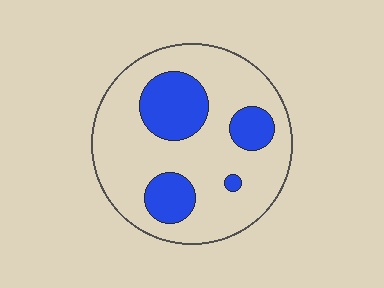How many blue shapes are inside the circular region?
4.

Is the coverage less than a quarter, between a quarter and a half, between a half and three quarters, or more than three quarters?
Less than a quarter.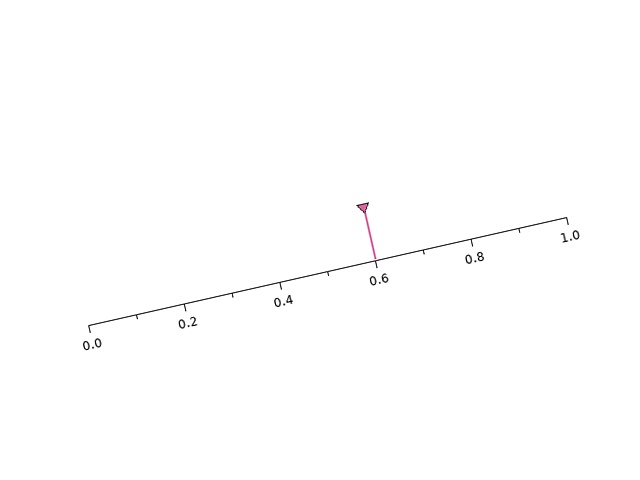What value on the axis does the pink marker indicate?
The marker indicates approximately 0.6.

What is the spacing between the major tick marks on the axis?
The major ticks are spaced 0.2 apart.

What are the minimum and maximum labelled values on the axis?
The axis runs from 0.0 to 1.0.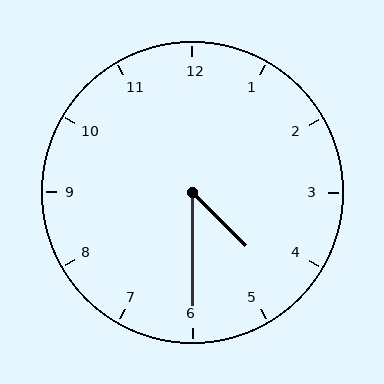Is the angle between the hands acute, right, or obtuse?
It is acute.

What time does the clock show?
4:30.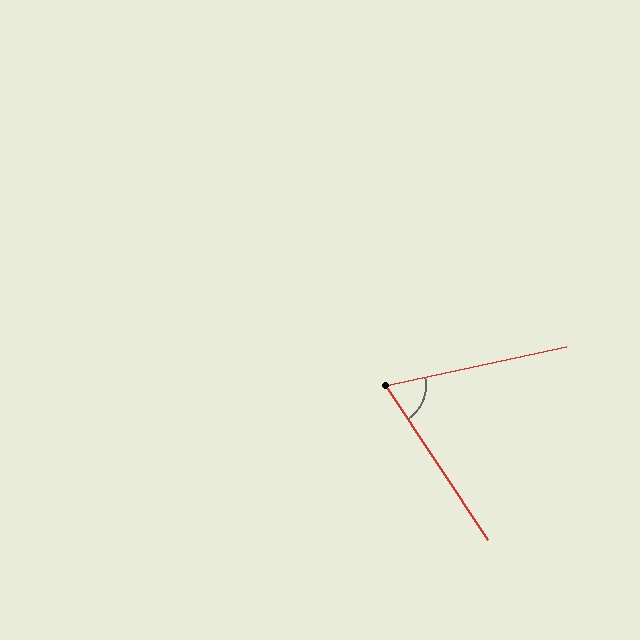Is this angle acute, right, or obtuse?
It is acute.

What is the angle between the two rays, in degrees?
Approximately 68 degrees.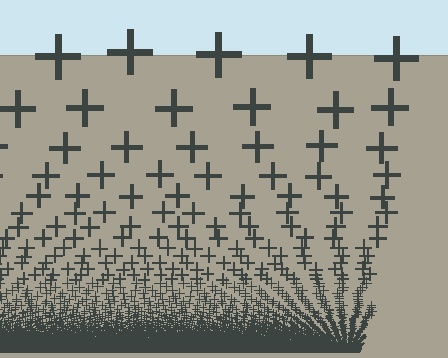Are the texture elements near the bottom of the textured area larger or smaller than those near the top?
Smaller. The gradient is inverted — elements near the bottom are smaller and denser.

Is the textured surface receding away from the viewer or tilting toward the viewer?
The surface appears to tilt toward the viewer. Texture elements get larger and sparser toward the top.